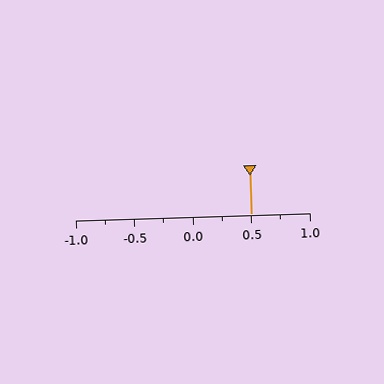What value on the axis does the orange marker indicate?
The marker indicates approximately 0.5.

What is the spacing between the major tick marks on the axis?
The major ticks are spaced 0.5 apart.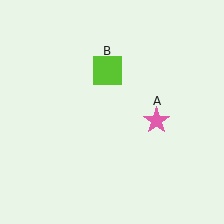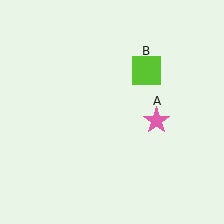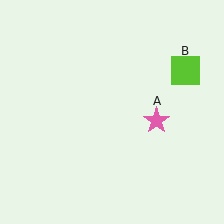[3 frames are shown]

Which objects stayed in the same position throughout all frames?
Pink star (object A) remained stationary.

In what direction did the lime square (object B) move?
The lime square (object B) moved right.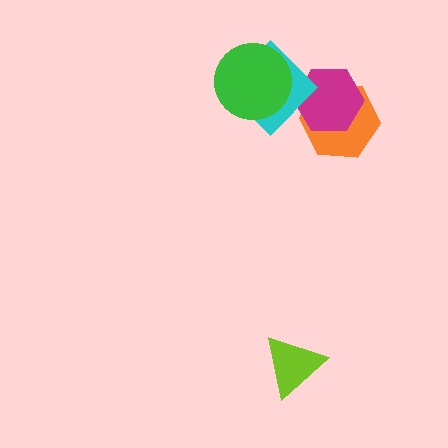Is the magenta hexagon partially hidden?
Yes, it is partially covered by another shape.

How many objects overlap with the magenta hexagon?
2 objects overlap with the magenta hexagon.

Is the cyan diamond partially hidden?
Yes, it is partially covered by another shape.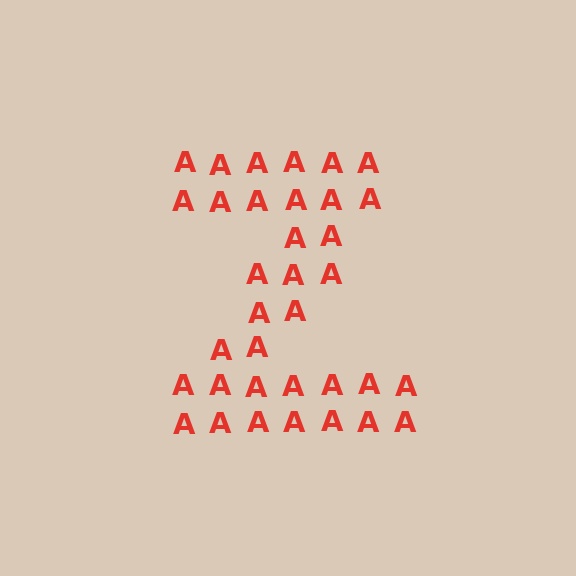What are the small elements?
The small elements are letter A's.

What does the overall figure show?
The overall figure shows the letter Z.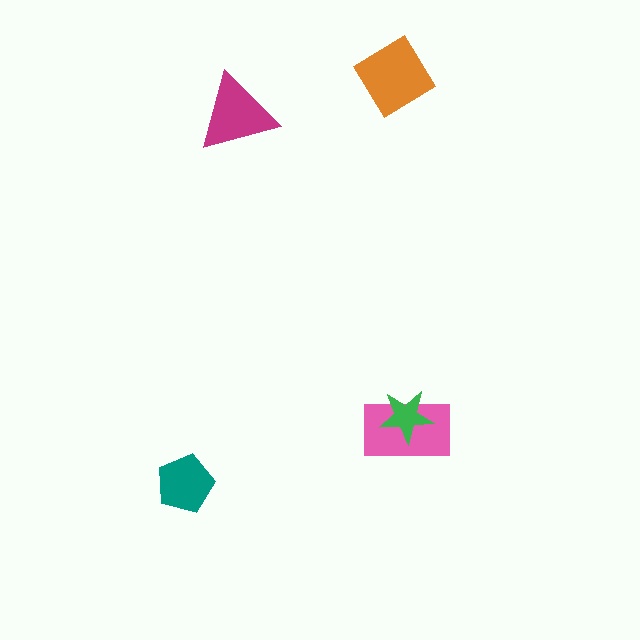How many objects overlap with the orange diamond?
0 objects overlap with the orange diamond.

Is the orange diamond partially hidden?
No, no other shape covers it.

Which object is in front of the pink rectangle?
The green star is in front of the pink rectangle.